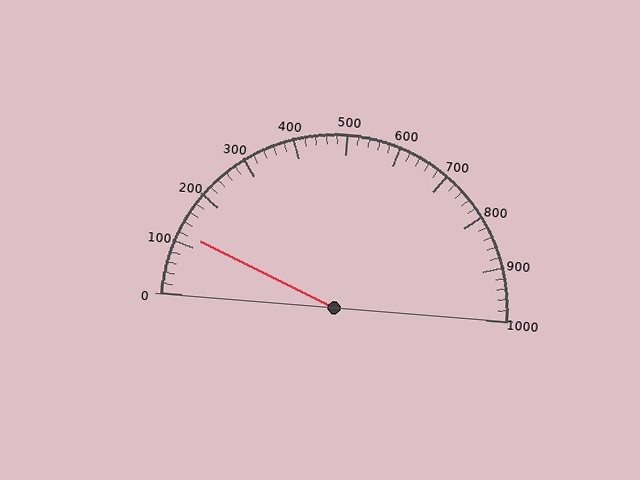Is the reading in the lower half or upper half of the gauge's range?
The reading is in the lower half of the range (0 to 1000).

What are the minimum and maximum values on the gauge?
The gauge ranges from 0 to 1000.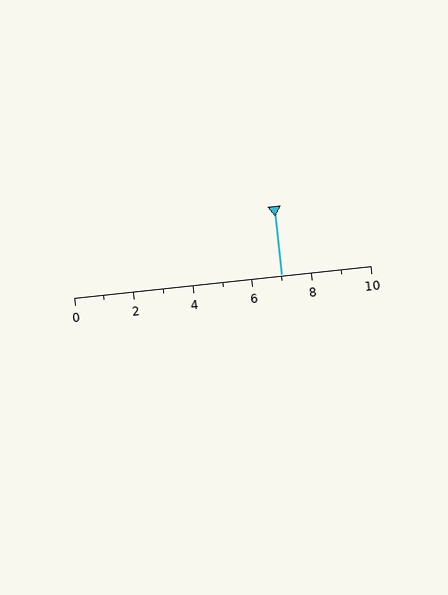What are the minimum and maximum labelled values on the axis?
The axis runs from 0 to 10.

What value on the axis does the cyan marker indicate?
The marker indicates approximately 7.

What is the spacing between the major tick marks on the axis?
The major ticks are spaced 2 apart.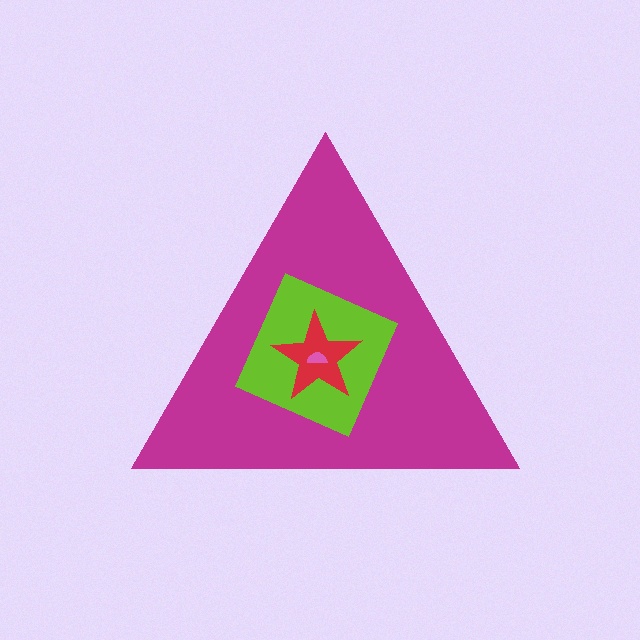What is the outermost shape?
The magenta triangle.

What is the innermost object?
The pink semicircle.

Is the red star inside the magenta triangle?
Yes.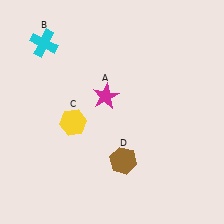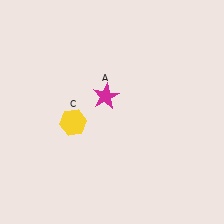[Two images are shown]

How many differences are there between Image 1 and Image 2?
There are 2 differences between the two images.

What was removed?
The brown hexagon (D), the cyan cross (B) were removed in Image 2.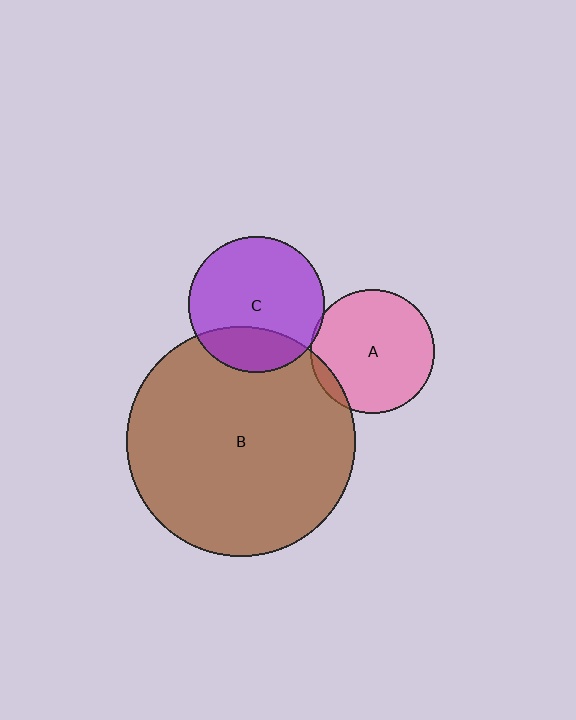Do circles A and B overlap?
Yes.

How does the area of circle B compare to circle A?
Approximately 3.4 times.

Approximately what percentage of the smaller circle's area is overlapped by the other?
Approximately 5%.